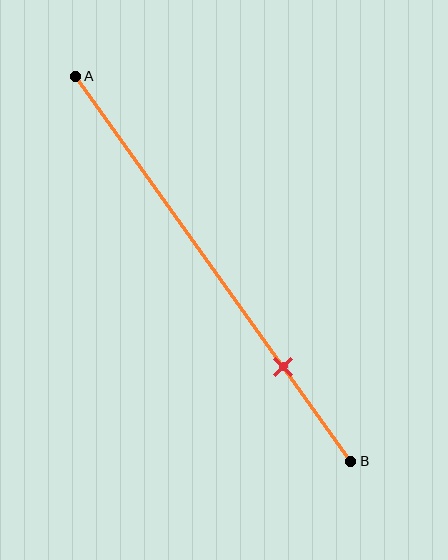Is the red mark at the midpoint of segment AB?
No, the mark is at about 75% from A, not at the 50% midpoint.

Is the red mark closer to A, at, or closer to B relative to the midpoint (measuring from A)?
The red mark is closer to point B than the midpoint of segment AB.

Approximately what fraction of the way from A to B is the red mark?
The red mark is approximately 75% of the way from A to B.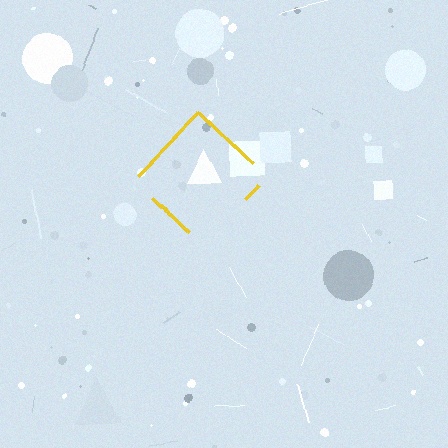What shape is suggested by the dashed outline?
The dashed outline suggests a diamond.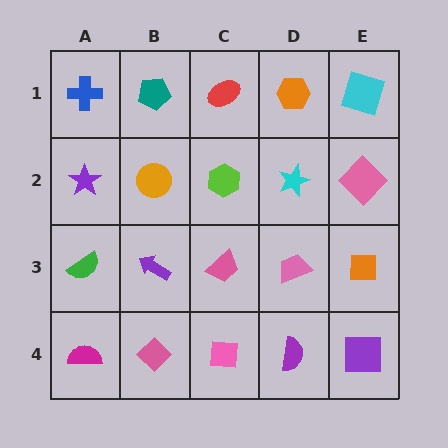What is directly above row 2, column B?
A teal pentagon.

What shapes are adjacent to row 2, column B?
A teal pentagon (row 1, column B), a purple arrow (row 3, column B), a purple star (row 2, column A), a lime hexagon (row 2, column C).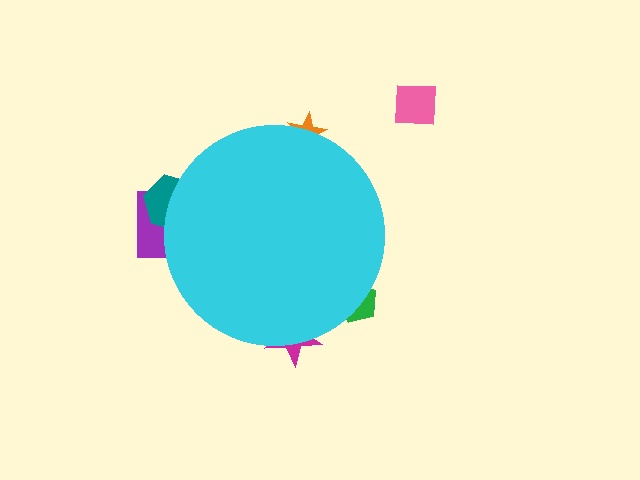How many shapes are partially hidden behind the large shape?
5 shapes are partially hidden.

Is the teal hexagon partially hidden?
Yes, the teal hexagon is partially hidden behind the cyan circle.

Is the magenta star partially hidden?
Yes, the magenta star is partially hidden behind the cyan circle.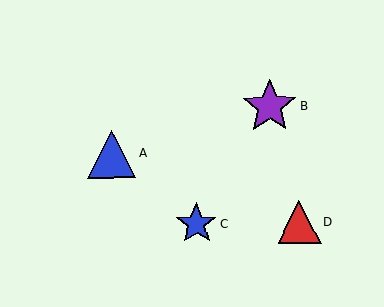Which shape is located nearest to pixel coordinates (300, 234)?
The red triangle (labeled D) at (299, 223) is nearest to that location.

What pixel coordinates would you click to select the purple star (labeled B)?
Click at (269, 106) to select the purple star B.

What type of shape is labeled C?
Shape C is a blue star.